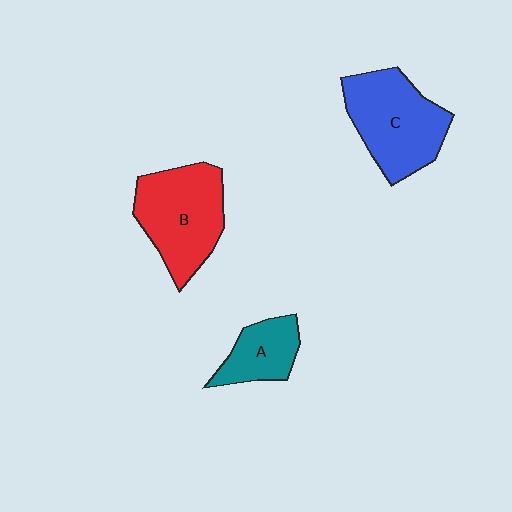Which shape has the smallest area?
Shape A (teal).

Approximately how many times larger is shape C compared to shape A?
Approximately 1.9 times.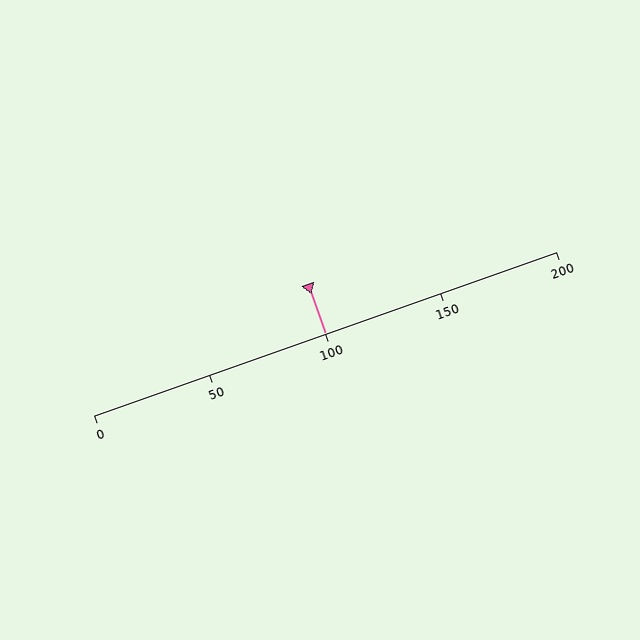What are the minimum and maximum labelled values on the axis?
The axis runs from 0 to 200.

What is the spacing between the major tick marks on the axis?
The major ticks are spaced 50 apart.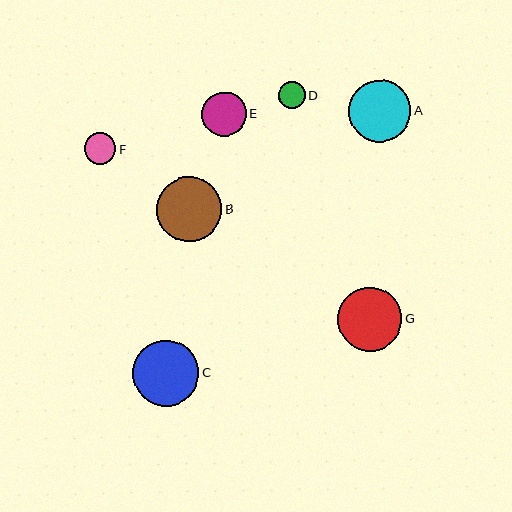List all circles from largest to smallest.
From largest to smallest: C, B, G, A, E, F, D.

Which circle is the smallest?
Circle D is the smallest with a size of approximately 27 pixels.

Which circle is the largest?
Circle C is the largest with a size of approximately 67 pixels.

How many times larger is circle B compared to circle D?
Circle B is approximately 2.4 times the size of circle D.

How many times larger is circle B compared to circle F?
Circle B is approximately 2.1 times the size of circle F.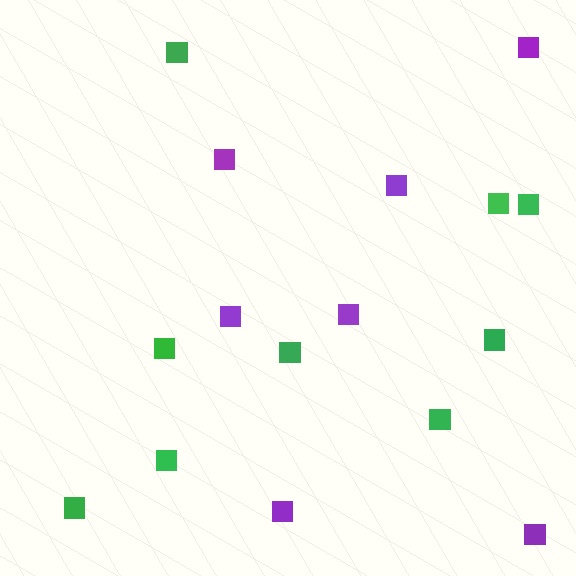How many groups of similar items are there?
There are 2 groups: one group of green squares (9) and one group of purple squares (7).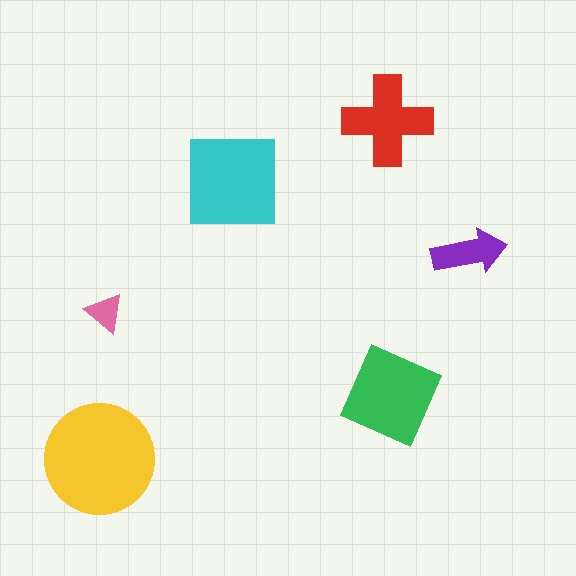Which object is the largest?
The yellow circle.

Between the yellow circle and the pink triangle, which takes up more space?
The yellow circle.